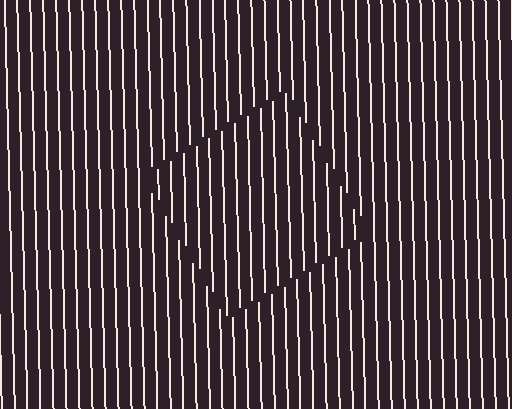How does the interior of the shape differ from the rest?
The interior of the shape contains the same grating, shifted by half a period — the contour is defined by the phase discontinuity where line-ends from the inner and outer gratings abut.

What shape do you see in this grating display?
An illusory square. The interior of the shape contains the same grating, shifted by half a period — the contour is defined by the phase discontinuity where line-ends from the inner and outer gratings abut.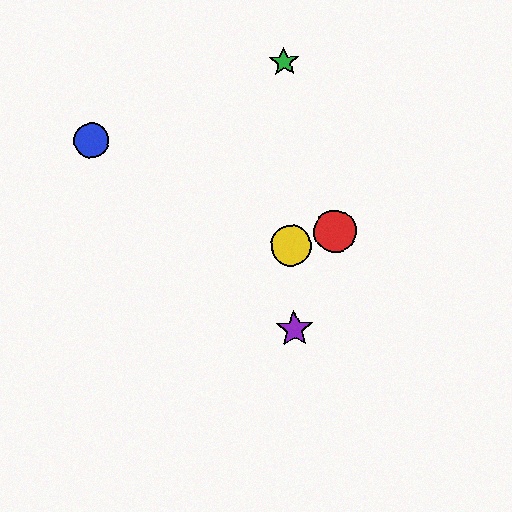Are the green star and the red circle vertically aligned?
No, the green star is at x≈284 and the red circle is at x≈335.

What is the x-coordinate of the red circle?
The red circle is at x≈335.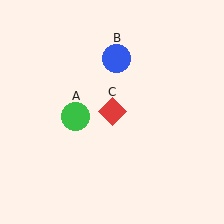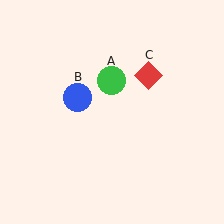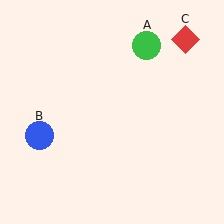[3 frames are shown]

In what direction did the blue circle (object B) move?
The blue circle (object B) moved down and to the left.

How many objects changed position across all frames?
3 objects changed position: green circle (object A), blue circle (object B), red diamond (object C).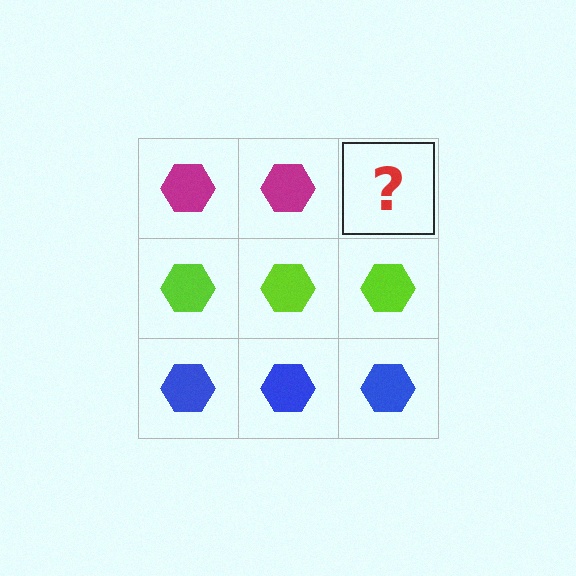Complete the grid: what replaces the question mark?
The question mark should be replaced with a magenta hexagon.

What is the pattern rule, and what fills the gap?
The rule is that each row has a consistent color. The gap should be filled with a magenta hexagon.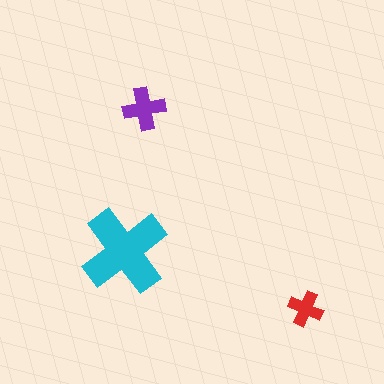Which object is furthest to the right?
The red cross is rightmost.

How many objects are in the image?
There are 3 objects in the image.